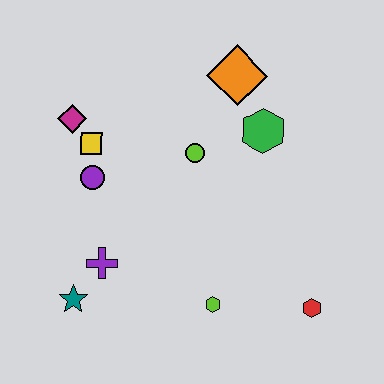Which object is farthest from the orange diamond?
The teal star is farthest from the orange diamond.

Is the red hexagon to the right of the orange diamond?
Yes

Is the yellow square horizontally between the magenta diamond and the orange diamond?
Yes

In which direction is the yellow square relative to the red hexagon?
The yellow square is to the left of the red hexagon.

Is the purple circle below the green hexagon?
Yes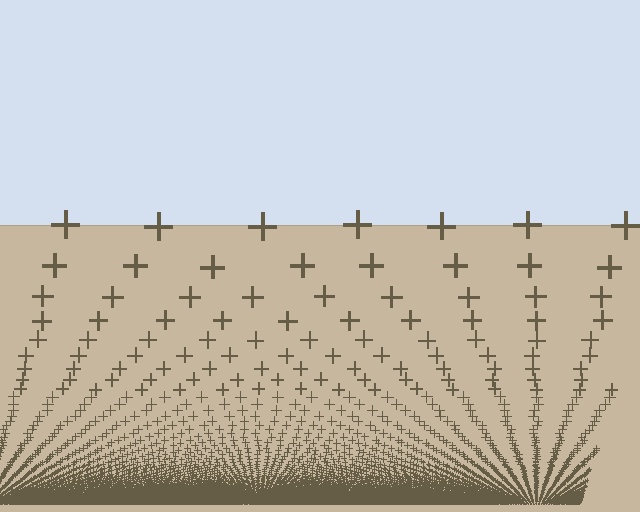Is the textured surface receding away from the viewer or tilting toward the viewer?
The surface appears to tilt toward the viewer. Texture elements get larger and sparser toward the top.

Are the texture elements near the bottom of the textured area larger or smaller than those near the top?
Smaller. The gradient is inverted — elements near the bottom are smaller and denser.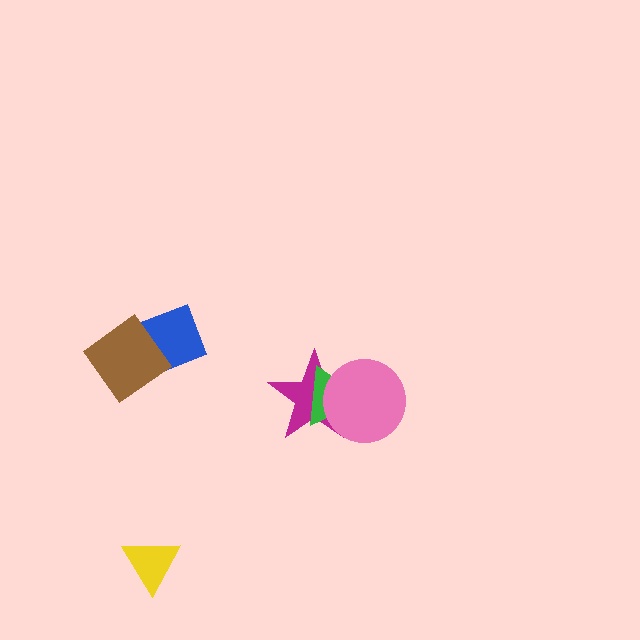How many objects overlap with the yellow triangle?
0 objects overlap with the yellow triangle.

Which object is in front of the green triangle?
The pink circle is in front of the green triangle.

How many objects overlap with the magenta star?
2 objects overlap with the magenta star.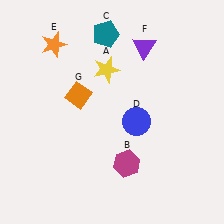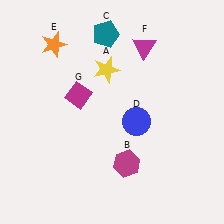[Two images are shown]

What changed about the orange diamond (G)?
In Image 1, G is orange. In Image 2, it changed to magenta.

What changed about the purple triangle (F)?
In Image 1, F is purple. In Image 2, it changed to magenta.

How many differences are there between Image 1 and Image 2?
There are 2 differences between the two images.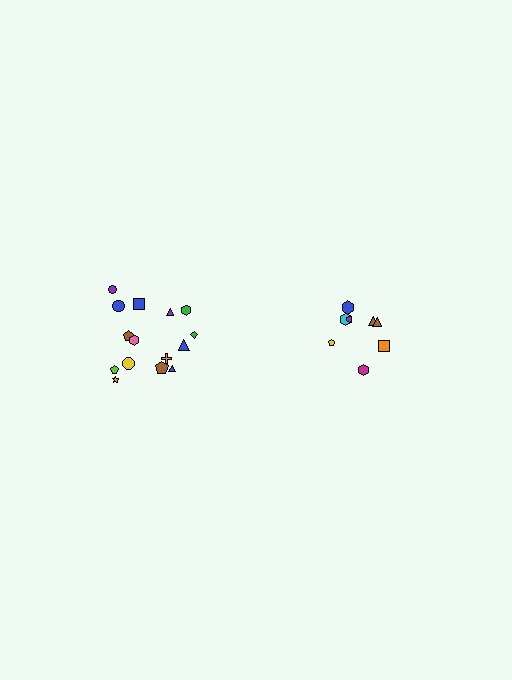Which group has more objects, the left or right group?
The left group.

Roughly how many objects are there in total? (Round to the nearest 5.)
Roughly 25 objects in total.